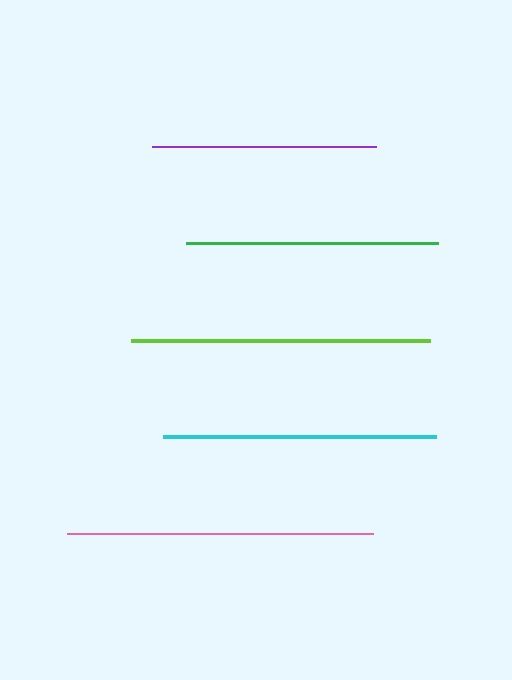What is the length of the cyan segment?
The cyan segment is approximately 273 pixels long.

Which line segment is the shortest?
The purple line is the shortest at approximately 224 pixels.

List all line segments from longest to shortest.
From longest to shortest: pink, lime, cyan, green, purple.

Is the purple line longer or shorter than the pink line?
The pink line is longer than the purple line.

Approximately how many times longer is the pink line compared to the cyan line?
The pink line is approximately 1.1 times the length of the cyan line.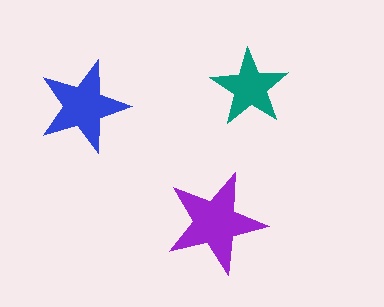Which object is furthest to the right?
The teal star is rightmost.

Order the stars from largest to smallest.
the purple one, the blue one, the teal one.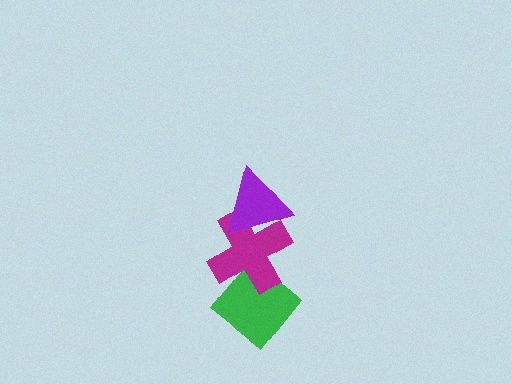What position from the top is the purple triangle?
The purple triangle is 1st from the top.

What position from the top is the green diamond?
The green diamond is 3rd from the top.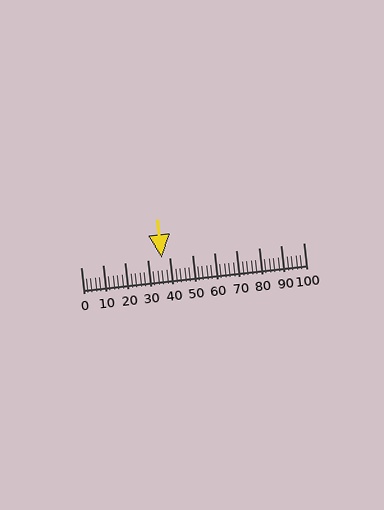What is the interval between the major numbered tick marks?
The major tick marks are spaced 10 units apart.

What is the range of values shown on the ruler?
The ruler shows values from 0 to 100.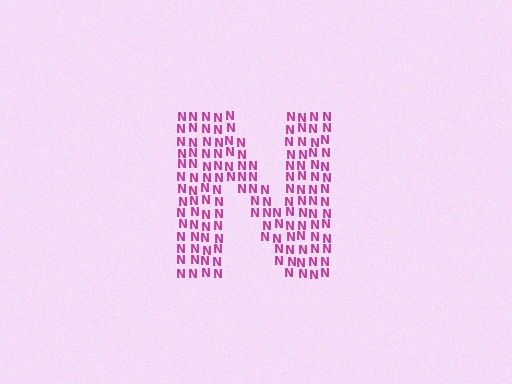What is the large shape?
The large shape is the letter N.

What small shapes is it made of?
It is made of small letter N's.